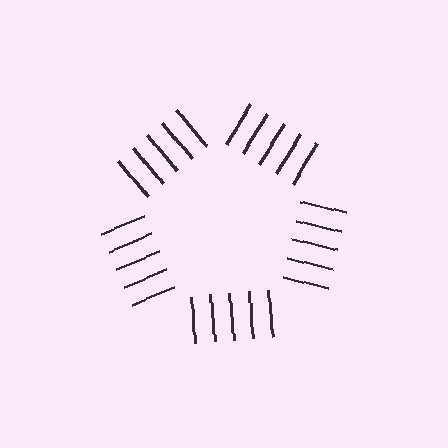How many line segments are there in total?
25 — 5 along each of the 5 edges.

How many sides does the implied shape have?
5 sides — the line-ends trace a pentagon.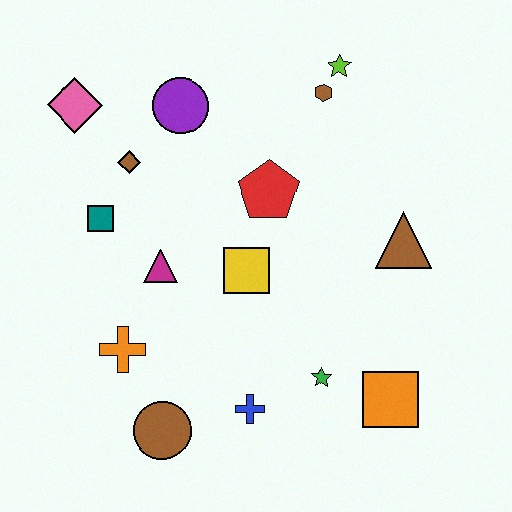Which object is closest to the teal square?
The brown diamond is closest to the teal square.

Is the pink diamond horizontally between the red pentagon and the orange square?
No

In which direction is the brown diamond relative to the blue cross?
The brown diamond is above the blue cross.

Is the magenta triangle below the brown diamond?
Yes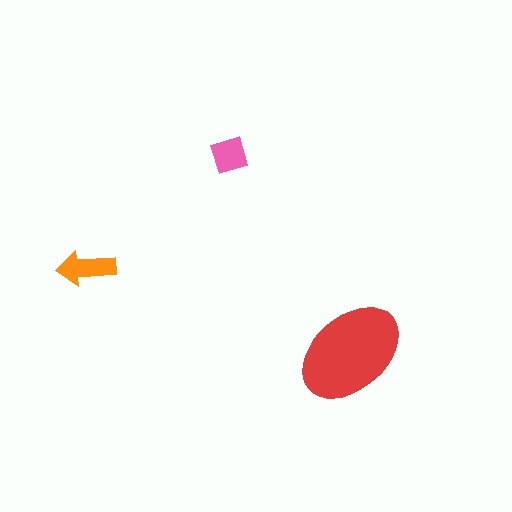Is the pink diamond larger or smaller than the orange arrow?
Smaller.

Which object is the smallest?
The pink diamond.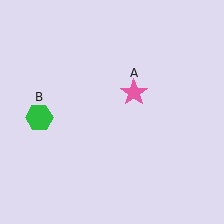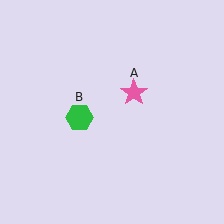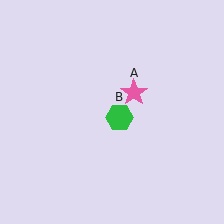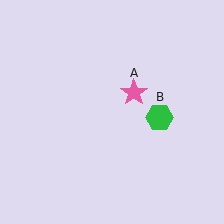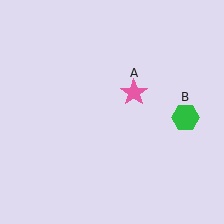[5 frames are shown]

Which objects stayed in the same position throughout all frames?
Pink star (object A) remained stationary.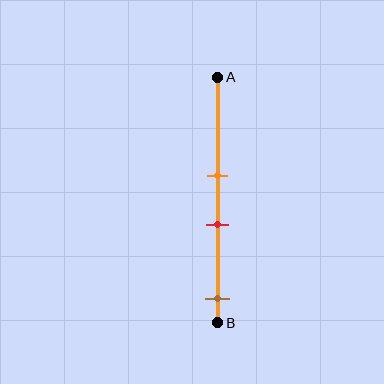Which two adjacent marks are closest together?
The orange and red marks are the closest adjacent pair.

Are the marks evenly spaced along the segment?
No, the marks are not evenly spaced.